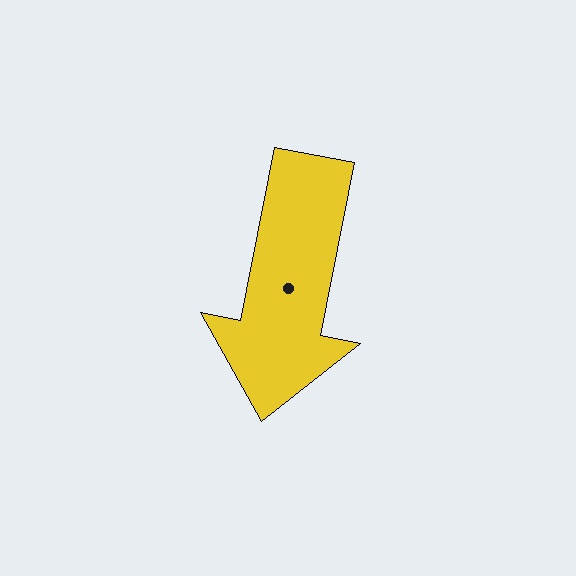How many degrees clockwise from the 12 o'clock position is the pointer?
Approximately 191 degrees.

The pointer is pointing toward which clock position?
Roughly 6 o'clock.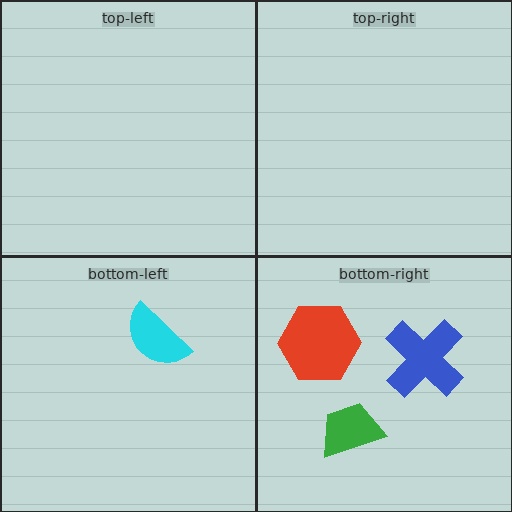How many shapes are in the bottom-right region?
3.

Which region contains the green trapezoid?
The bottom-right region.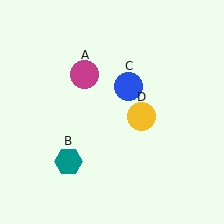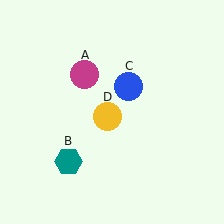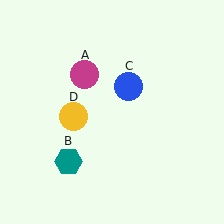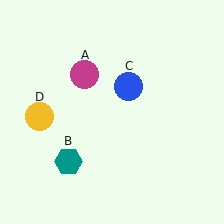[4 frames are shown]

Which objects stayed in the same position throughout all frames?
Magenta circle (object A) and teal hexagon (object B) and blue circle (object C) remained stationary.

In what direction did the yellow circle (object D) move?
The yellow circle (object D) moved left.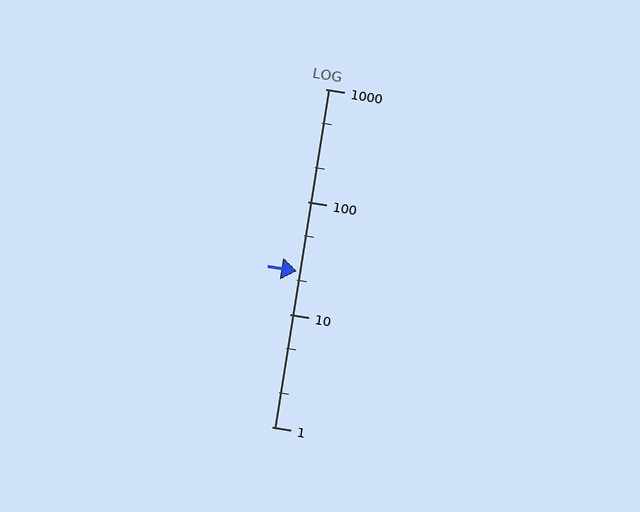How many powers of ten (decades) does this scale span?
The scale spans 3 decades, from 1 to 1000.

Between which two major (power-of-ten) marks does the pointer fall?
The pointer is between 10 and 100.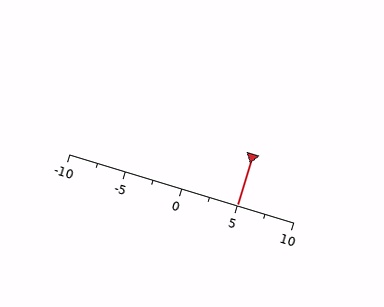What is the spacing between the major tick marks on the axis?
The major ticks are spaced 5 apart.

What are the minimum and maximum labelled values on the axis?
The axis runs from -10 to 10.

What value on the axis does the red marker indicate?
The marker indicates approximately 5.